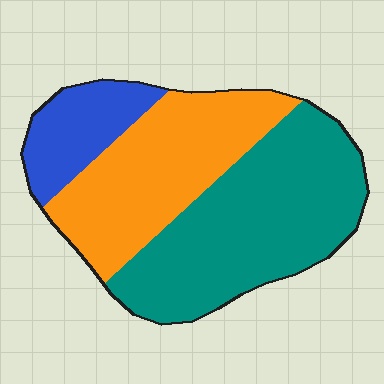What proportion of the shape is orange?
Orange covers about 35% of the shape.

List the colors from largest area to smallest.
From largest to smallest: teal, orange, blue.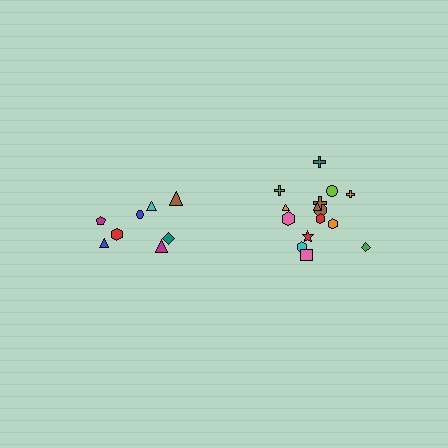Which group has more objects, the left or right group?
The right group.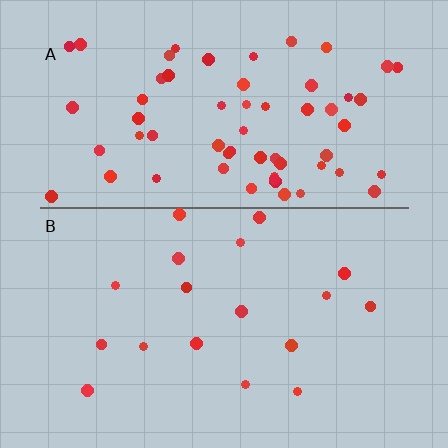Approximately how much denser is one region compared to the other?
Approximately 3.5× — region A over region B.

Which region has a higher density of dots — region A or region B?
A (the top).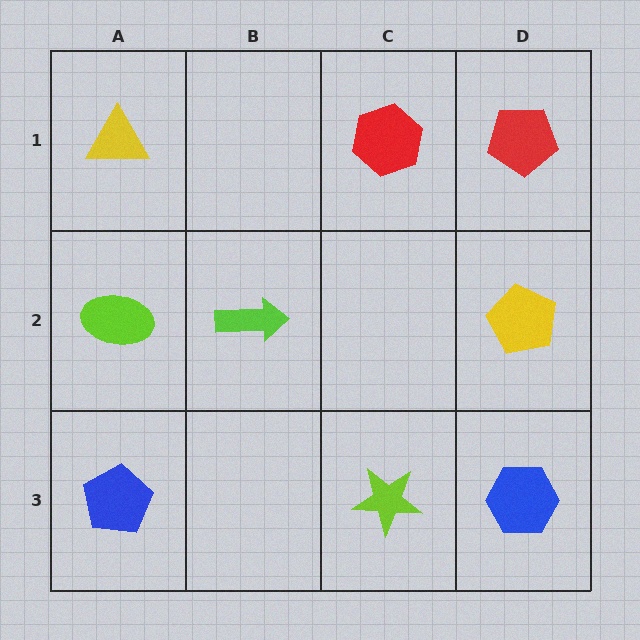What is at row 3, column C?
A lime star.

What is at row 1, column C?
A red hexagon.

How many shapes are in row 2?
3 shapes.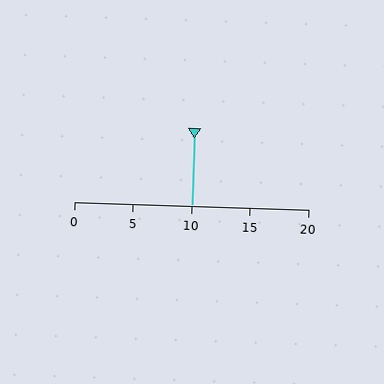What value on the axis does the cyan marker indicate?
The marker indicates approximately 10.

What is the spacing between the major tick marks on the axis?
The major ticks are spaced 5 apart.